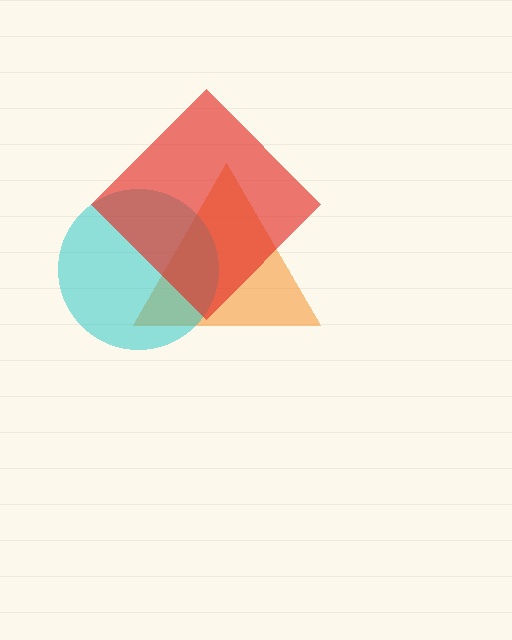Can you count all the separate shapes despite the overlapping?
Yes, there are 3 separate shapes.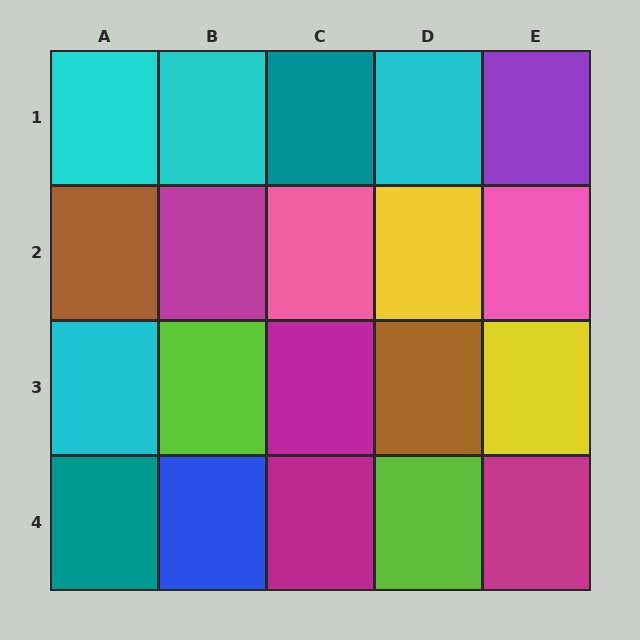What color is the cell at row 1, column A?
Cyan.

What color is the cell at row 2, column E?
Pink.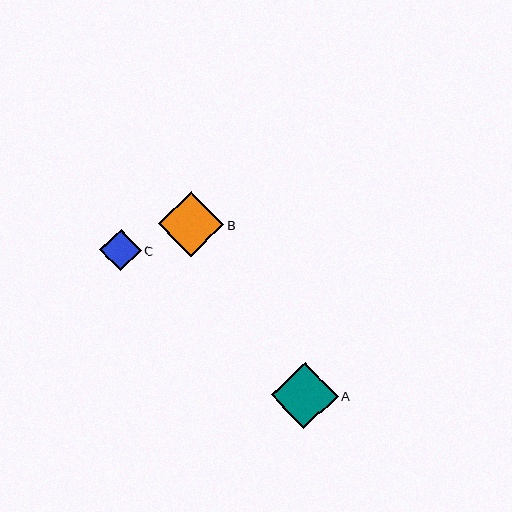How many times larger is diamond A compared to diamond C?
Diamond A is approximately 1.6 times the size of diamond C.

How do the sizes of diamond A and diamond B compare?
Diamond A and diamond B are approximately the same size.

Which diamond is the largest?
Diamond A is the largest with a size of approximately 66 pixels.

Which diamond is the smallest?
Diamond C is the smallest with a size of approximately 41 pixels.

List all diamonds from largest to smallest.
From largest to smallest: A, B, C.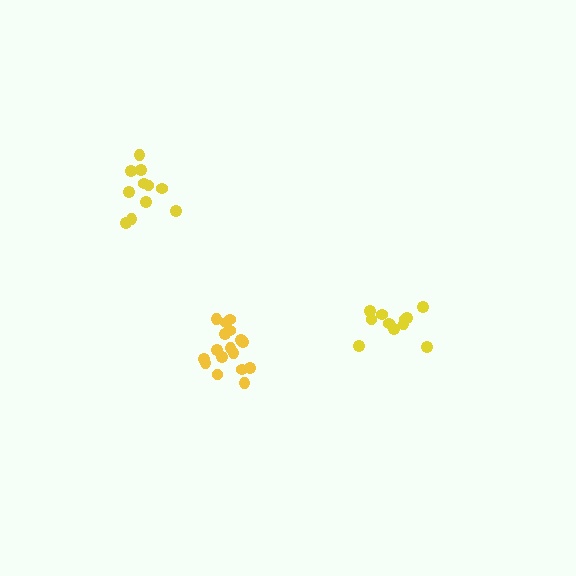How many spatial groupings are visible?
There are 3 spatial groupings.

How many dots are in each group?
Group 1: 11 dots, Group 2: 17 dots, Group 3: 11 dots (39 total).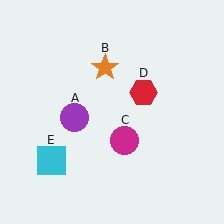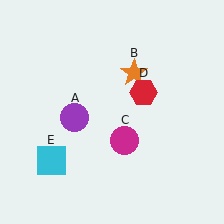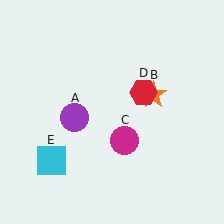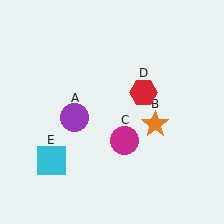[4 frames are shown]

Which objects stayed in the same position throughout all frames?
Purple circle (object A) and magenta circle (object C) and red hexagon (object D) and cyan square (object E) remained stationary.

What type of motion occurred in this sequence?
The orange star (object B) rotated clockwise around the center of the scene.